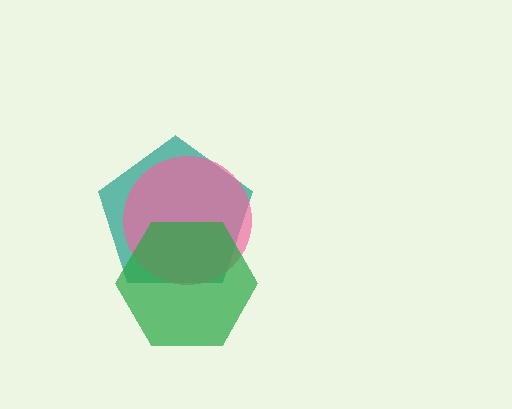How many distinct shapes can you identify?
There are 3 distinct shapes: a teal pentagon, a pink circle, a green hexagon.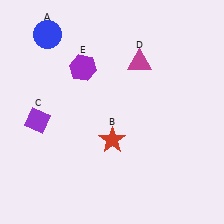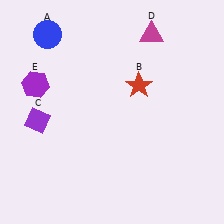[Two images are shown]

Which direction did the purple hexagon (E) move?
The purple hexagon (E) moved left.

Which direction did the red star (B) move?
The red star (B) moved up.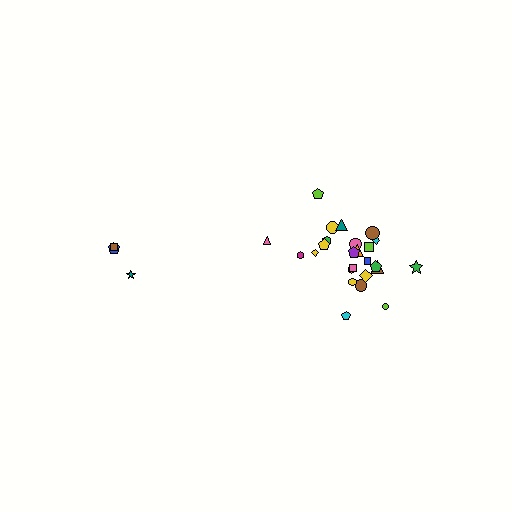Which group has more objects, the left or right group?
The right group.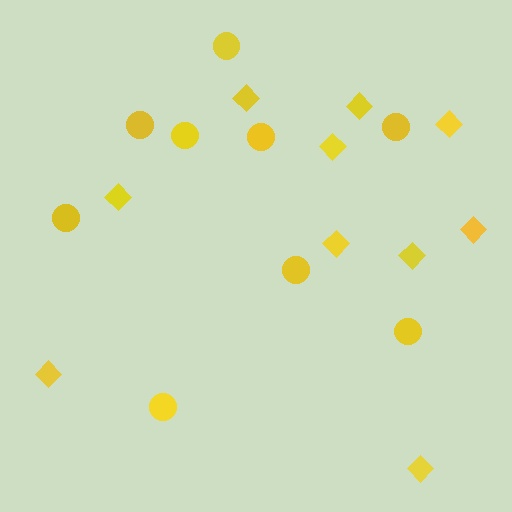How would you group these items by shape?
There are 2 groups: one group of circles (9) and one group of diamonds (10).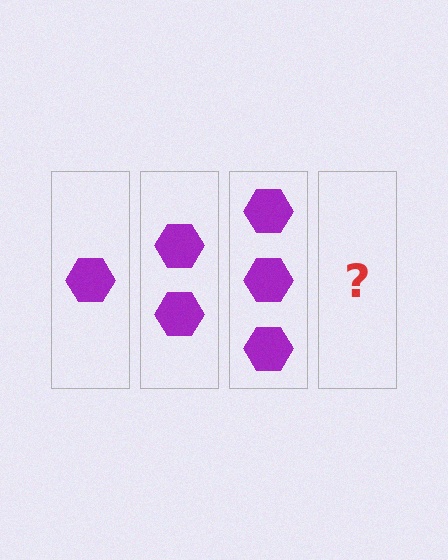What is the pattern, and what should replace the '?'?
The pattern is that each step adds one more hexagon. The '?' should be 4 hexagons.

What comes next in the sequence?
The next element should be 4 hexagons.